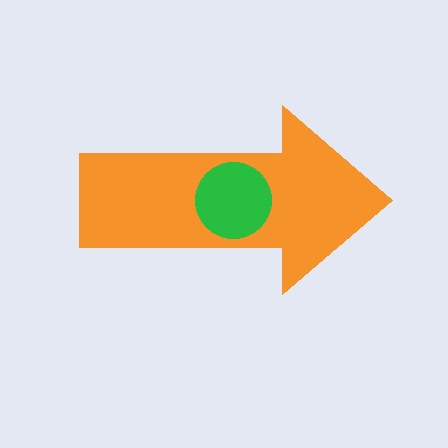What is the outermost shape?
The orange arrow.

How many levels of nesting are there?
2.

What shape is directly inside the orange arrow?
The green circle.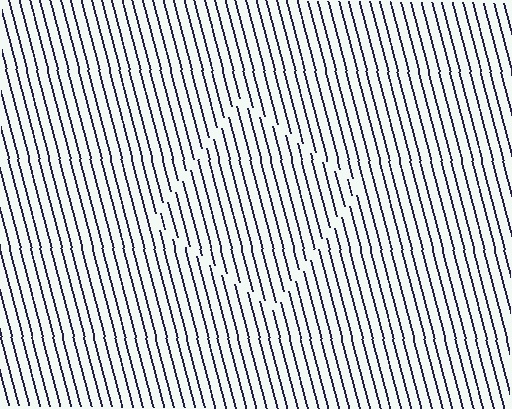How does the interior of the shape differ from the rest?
The interior of the shape contains the same grating, shifted by half a period — the contour is defined by the phase discontinuity where line-ends from the inner and outer gratings abut.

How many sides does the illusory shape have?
4 sides — the line-ends trace a square.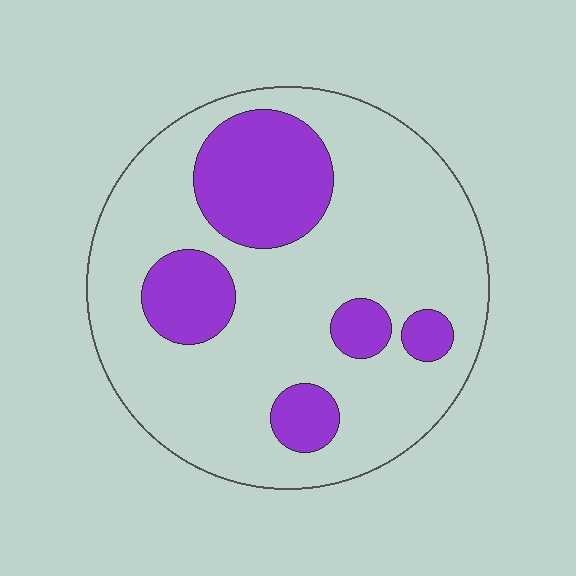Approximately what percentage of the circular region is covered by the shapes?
Approximately 25%.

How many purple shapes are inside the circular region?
5.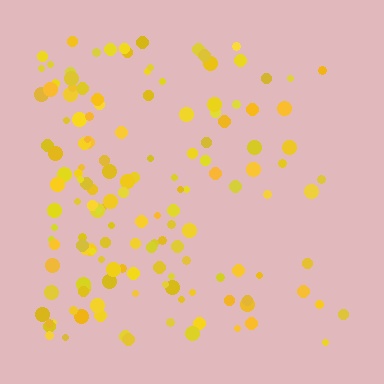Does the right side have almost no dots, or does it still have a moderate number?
Still a moderate number, just noticeably fewer than the left.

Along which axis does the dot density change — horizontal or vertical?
Horizontal.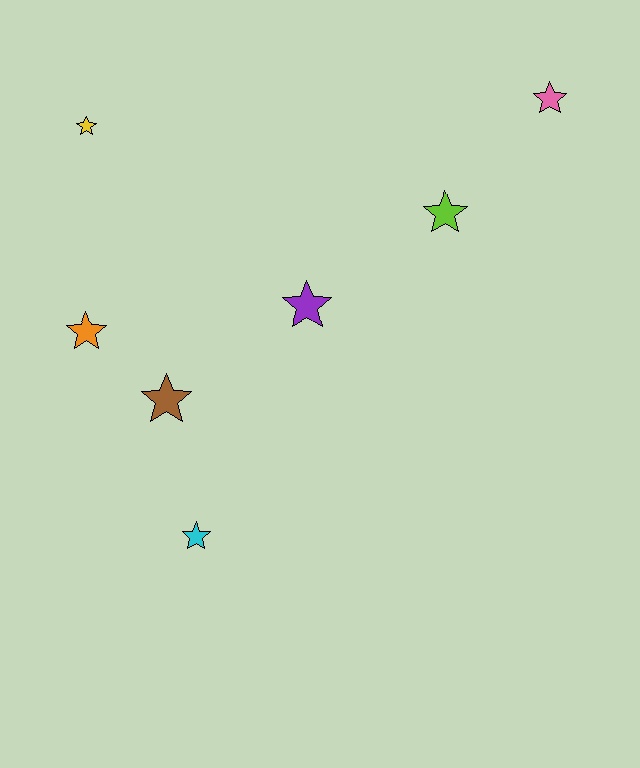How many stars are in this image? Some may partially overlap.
There are 7 stars.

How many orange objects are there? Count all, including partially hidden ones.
There is 1 orange object.